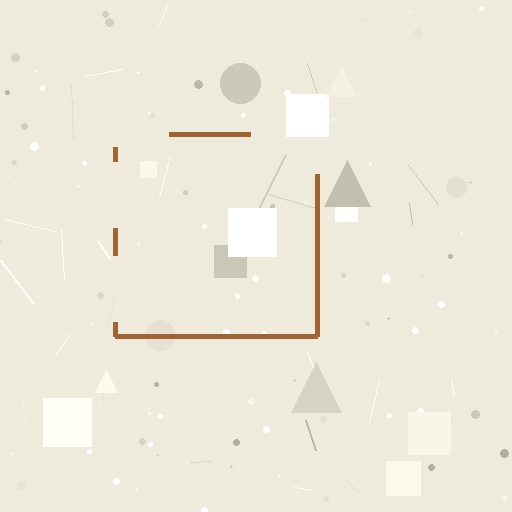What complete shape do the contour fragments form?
The contour fragments form a square.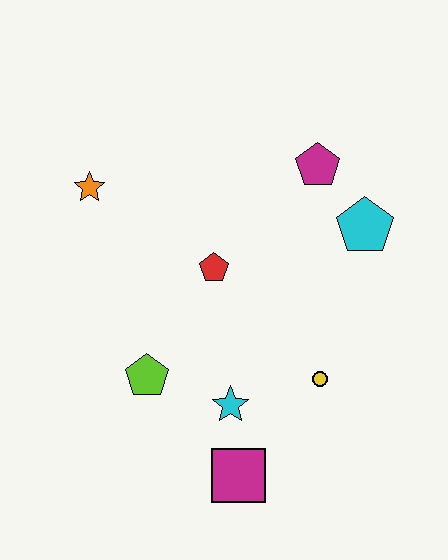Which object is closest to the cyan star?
The magenta square is closest to the cyan star.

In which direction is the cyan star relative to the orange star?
The cyan star is below the orange star.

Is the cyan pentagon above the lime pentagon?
Yes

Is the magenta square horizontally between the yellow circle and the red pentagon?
Yes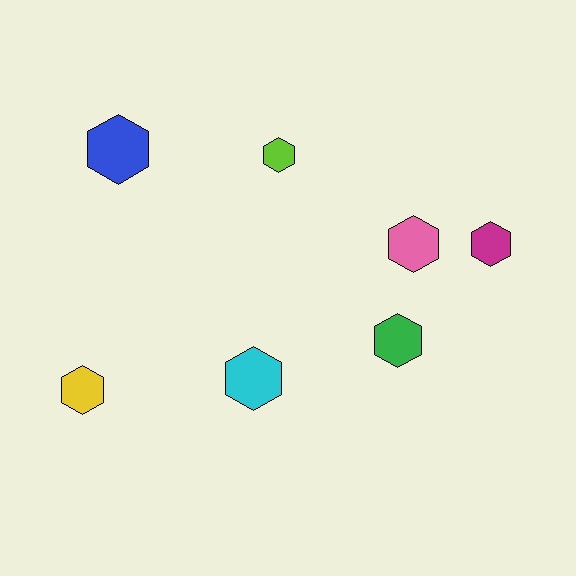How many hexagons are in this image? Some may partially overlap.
There are 7 hexagons.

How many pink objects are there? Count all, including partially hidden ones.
There is 1 pink object.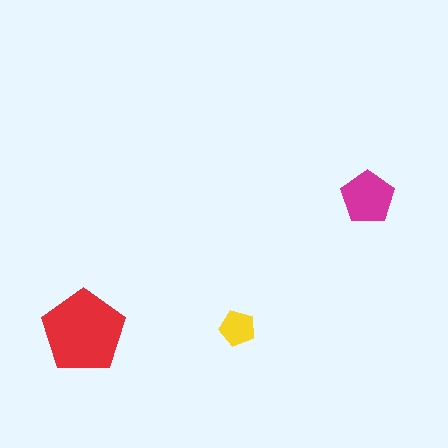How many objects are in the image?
There are 3 objects in the image.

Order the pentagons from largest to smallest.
the red one, the magenta one, the yellow one.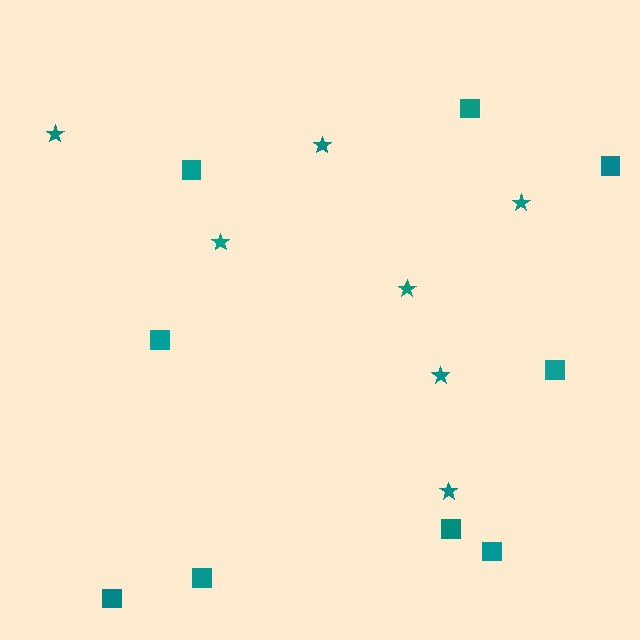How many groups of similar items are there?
There are 2 groups: one group of stars (7) and one group of squares (9).